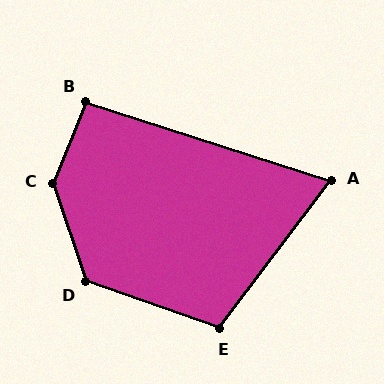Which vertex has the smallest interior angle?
A, at approximately 71 degrees.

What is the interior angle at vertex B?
Approximately 94 degrees (approximately right).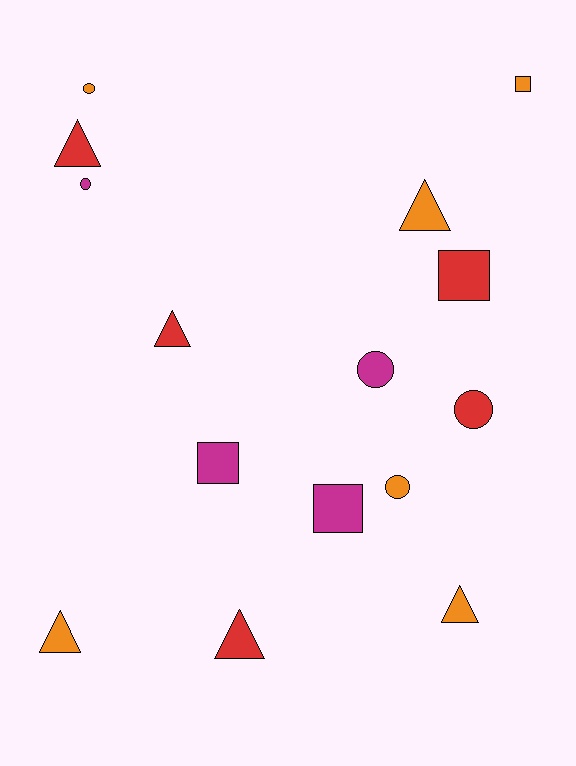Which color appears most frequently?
Orange, with 6 objects.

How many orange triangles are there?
There are 3 orange triangles.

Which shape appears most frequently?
Triangle, with 6 objects.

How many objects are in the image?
There are 15 objects.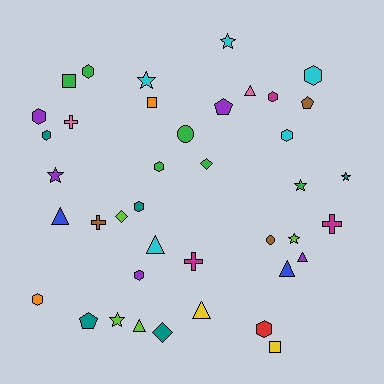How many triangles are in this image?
There are 7 triangles.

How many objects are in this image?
There are 40 objects.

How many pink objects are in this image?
There are 2 pink objects.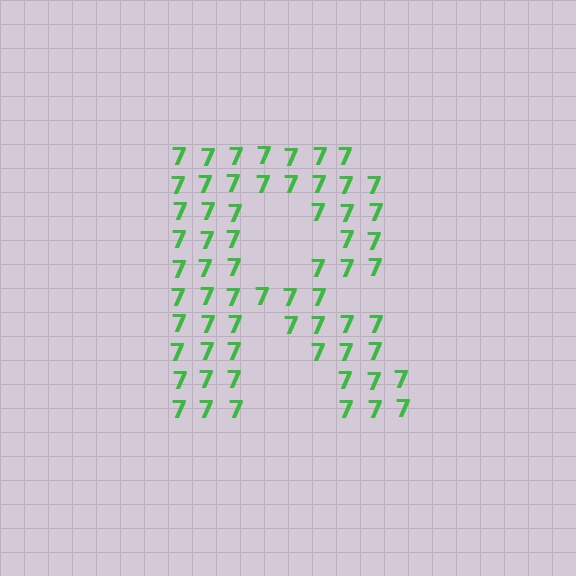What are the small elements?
The small elements are digit 7's.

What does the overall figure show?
The overall figure shows the letter R.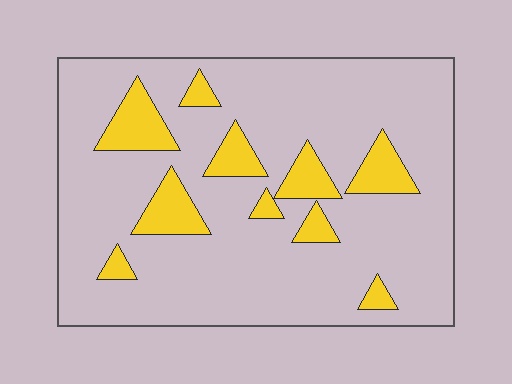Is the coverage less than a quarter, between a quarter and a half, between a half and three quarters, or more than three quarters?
Less than a quarter.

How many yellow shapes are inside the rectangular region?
10.